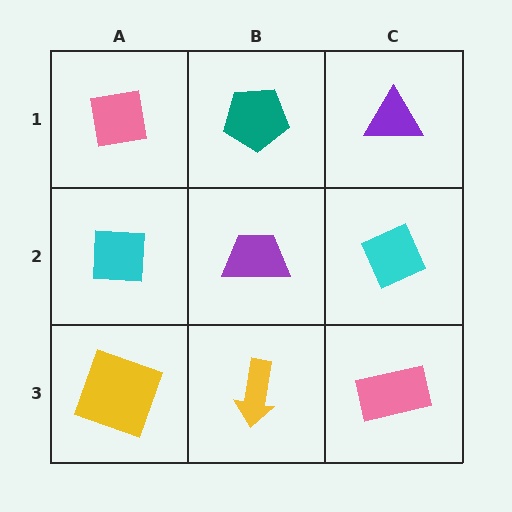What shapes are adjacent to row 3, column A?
A cyan square (row 2, column A), a yellow arrow (row 3, column B).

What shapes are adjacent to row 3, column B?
A purple trapezoid (row 2, column B), a yellow square (row 3, column A), a pink rectangle (row 3, column C).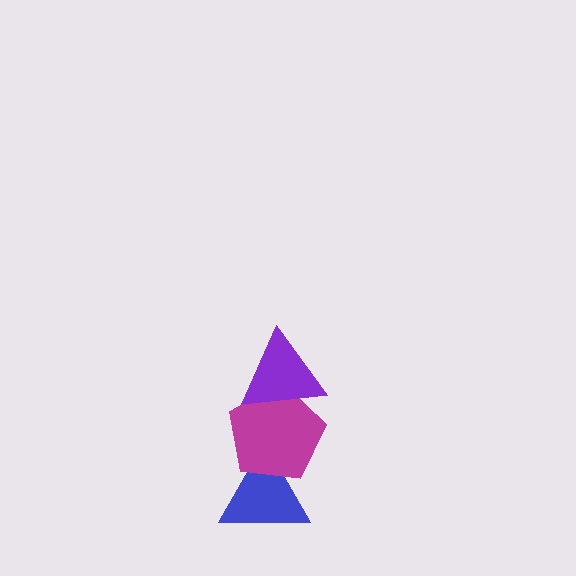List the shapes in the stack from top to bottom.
From top to bottom: the purple triangle, the magenta pentagon, the blue triangle.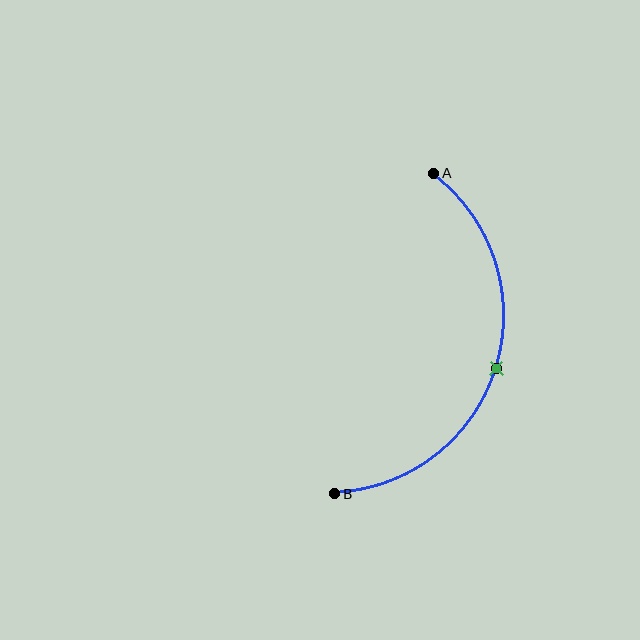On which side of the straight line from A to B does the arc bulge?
The arc bulges to the right of the straight line connecting A and B.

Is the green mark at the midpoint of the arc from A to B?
Yes. The green mark lies on the arc at equal arc-length from both A and B — it is the arc midpoint.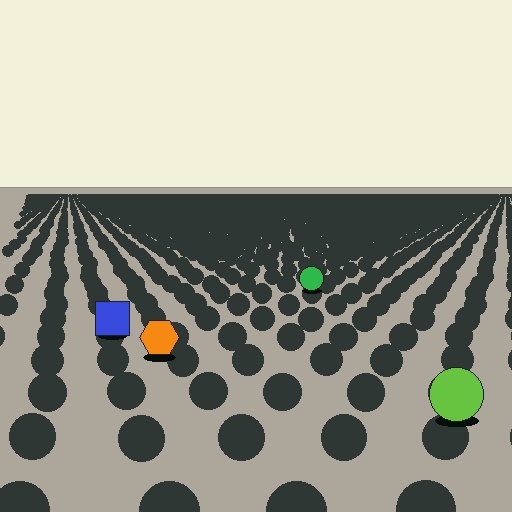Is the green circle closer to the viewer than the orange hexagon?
No. The orange hexagon is closer — you can tell from the texture gradient: the ground texture is coarser near it.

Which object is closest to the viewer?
The lime circle is closest. The texture marks near it are larger and more spread out.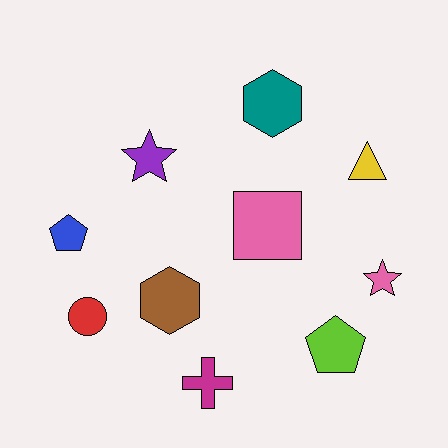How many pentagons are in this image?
There are 2 pentagons.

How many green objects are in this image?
There are no green objects.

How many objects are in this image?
There are 10 objects.